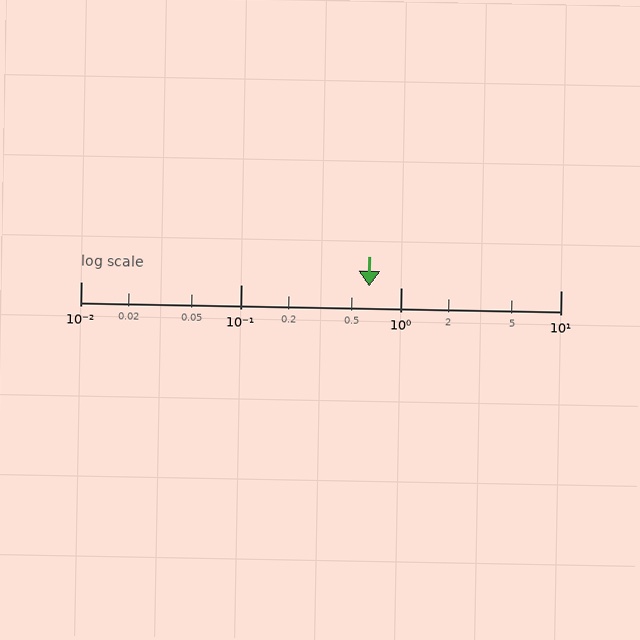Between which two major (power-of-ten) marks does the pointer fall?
The pointer is between 0.1 and 1.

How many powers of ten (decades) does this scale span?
The scale spans 3 decades, from 0.01 to 10.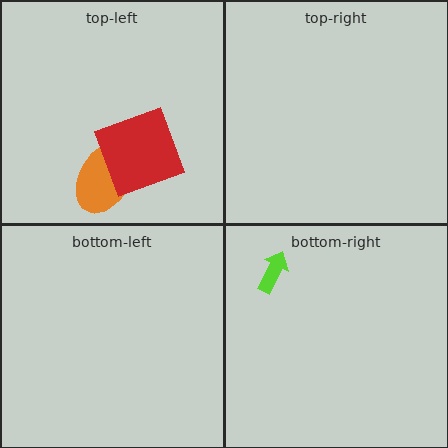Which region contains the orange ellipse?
The top-left region.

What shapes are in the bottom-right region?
The lime arrow.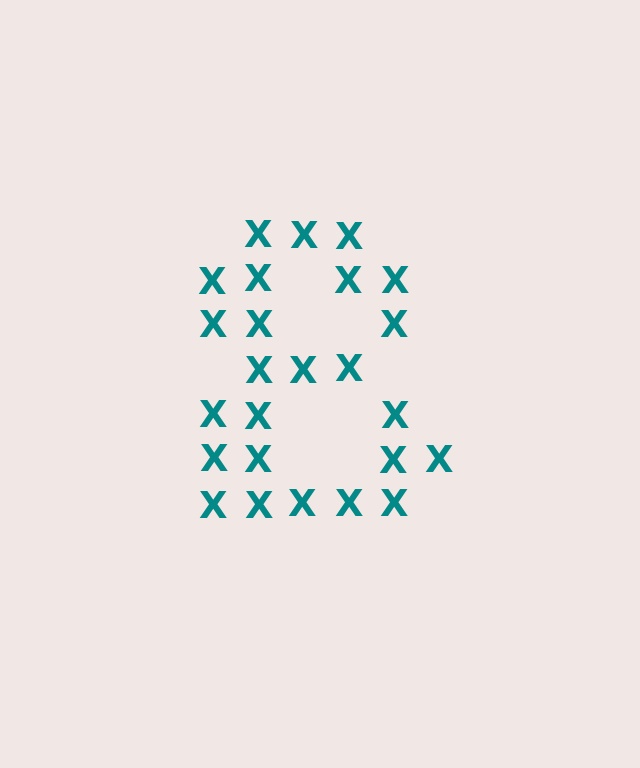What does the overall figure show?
The overall figure shows the digit 8.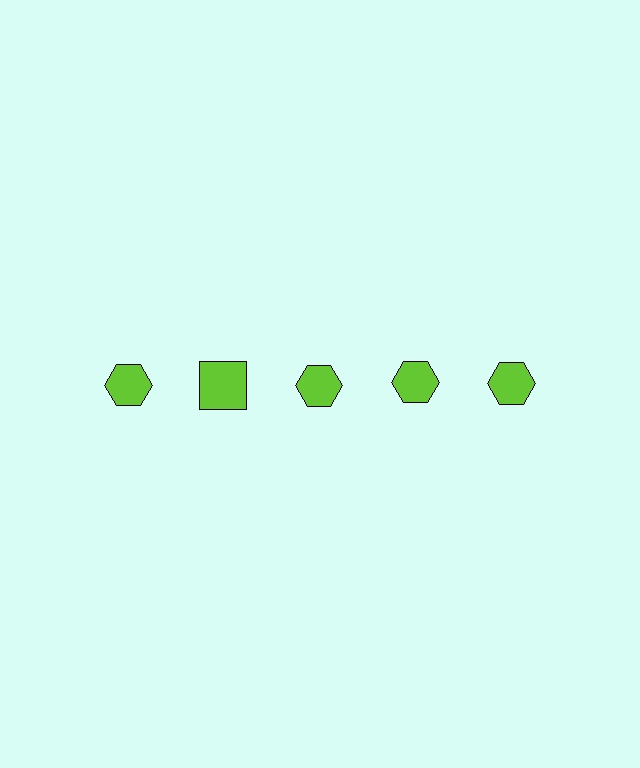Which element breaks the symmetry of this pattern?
The lime square in the top row, second from left column breaks the symmetry. All other shapes are lime hexagons.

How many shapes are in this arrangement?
There are 5 shapes arranged in a grid pattern.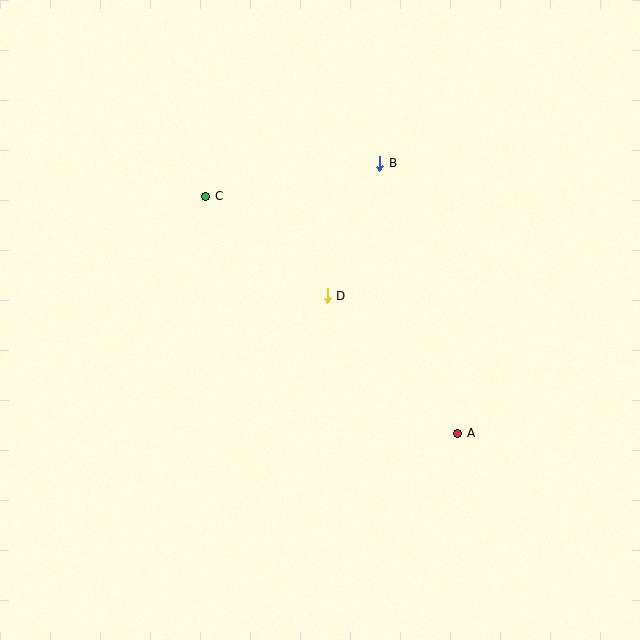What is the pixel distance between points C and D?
The distance between C and D is 157 pixels.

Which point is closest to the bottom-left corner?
Point D is closest to the bottom-left corner.